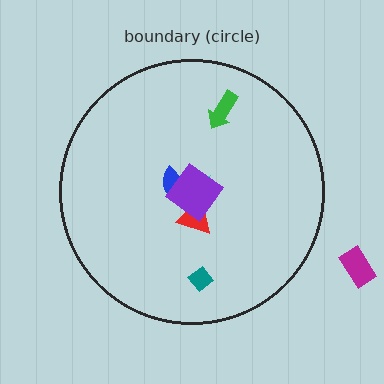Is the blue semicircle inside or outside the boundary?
Inside.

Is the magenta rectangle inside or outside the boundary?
Outside.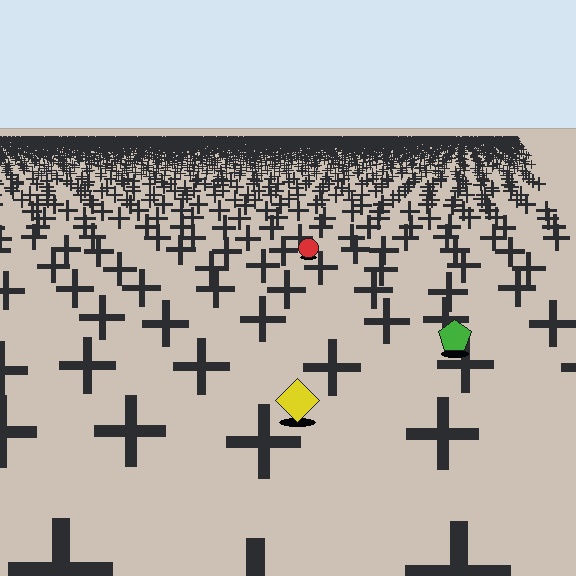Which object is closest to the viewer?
The yellow diamond is closest. The texture marks near it are larger and more spread out.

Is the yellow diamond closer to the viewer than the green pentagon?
Yes. The yellow diamond is closer — you can tell from the texture gradient: the ground texture is coarser near it.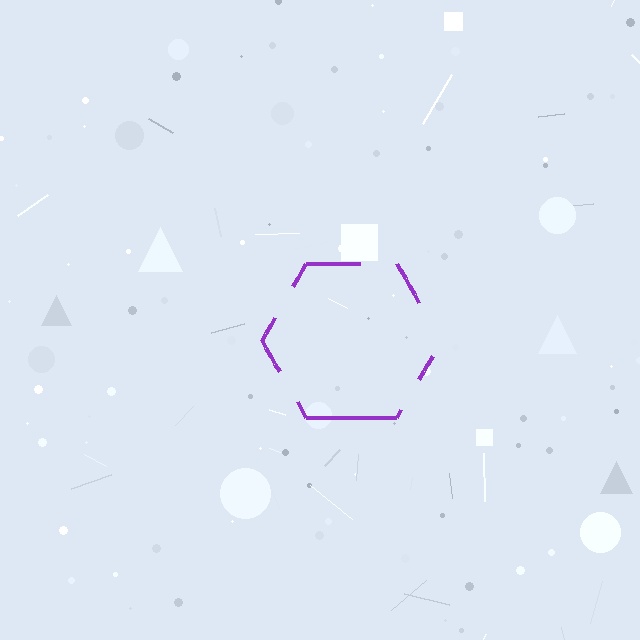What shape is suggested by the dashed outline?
The dashed outline suggests a hexagon.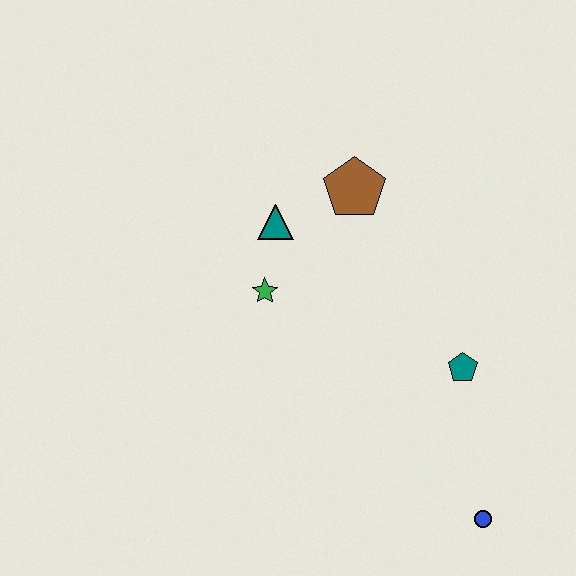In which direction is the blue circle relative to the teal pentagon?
The blue circle is below the teal pentagon.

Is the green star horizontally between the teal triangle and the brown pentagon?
No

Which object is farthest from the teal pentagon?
The teal triangle is farthest from the teal pentagon.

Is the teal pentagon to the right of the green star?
Yes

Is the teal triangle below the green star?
No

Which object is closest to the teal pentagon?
The blue circle is closest to the teal pentagon.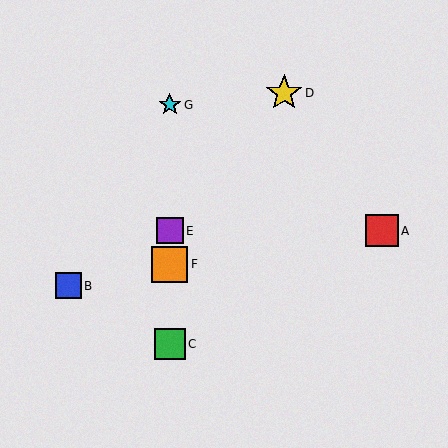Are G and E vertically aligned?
Yes, both are at x≈170.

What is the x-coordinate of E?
Object E is at x≈170.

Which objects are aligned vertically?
Objects C, E, F, G are aligned vertically.